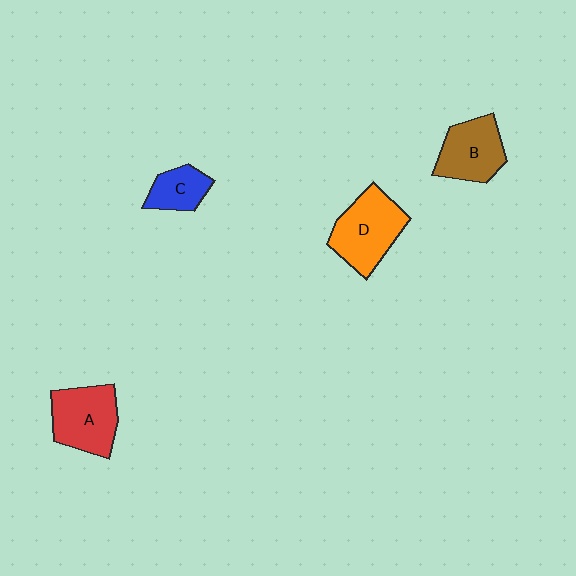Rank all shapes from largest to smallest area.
From largest to smallest: D (orange), A (red), B (brown), C (blue).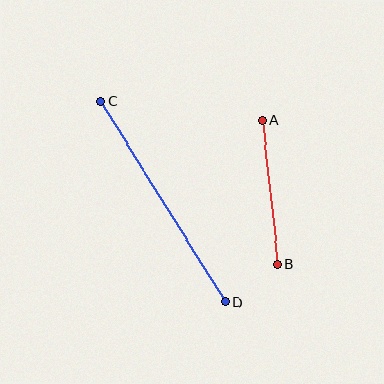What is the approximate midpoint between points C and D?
The midpoint is at approximately (163, 202) pixels.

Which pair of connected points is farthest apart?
Points C and D are farthest apart.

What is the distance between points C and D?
The distance is approximately 236 pixels.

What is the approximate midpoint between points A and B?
The midpoint is at approximately (270, 192) pixels.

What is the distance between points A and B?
The distance is approximately 145 pixels.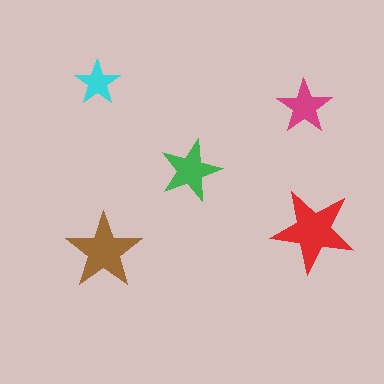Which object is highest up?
The cyan star is topmost.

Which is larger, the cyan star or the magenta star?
The magenta one.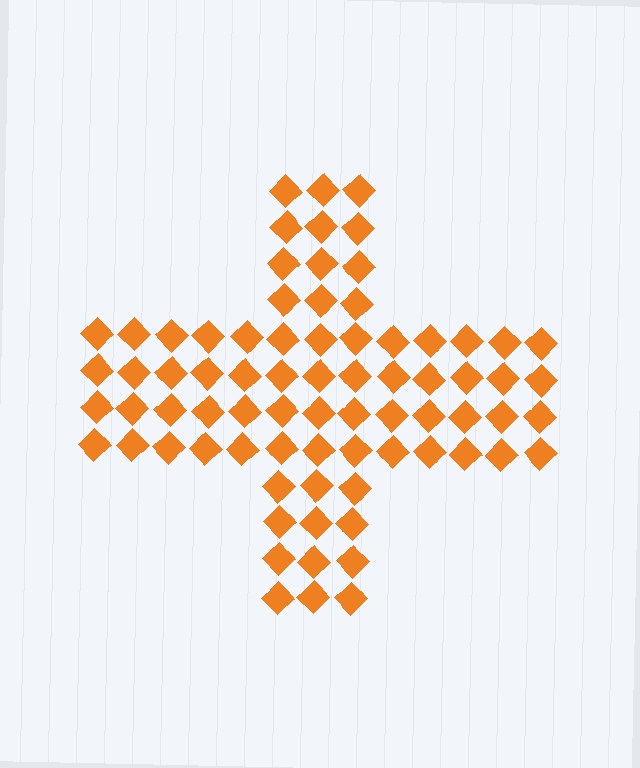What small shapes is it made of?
It is made of small diamonds.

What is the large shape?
The large shape is a cross.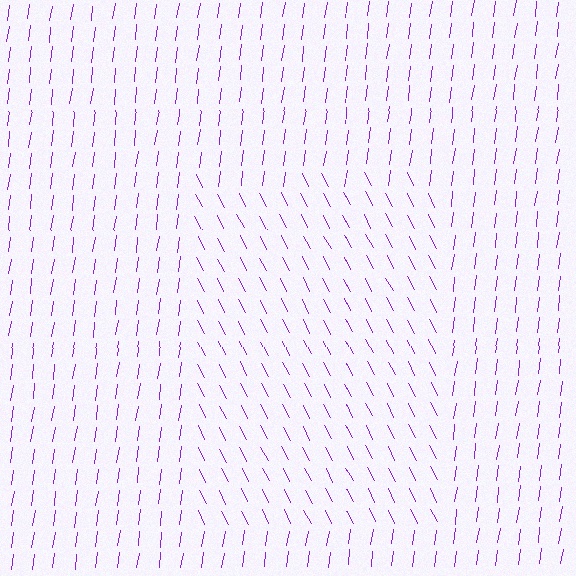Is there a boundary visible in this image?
Yes, there is a texture boundary formed by a change in line orientation.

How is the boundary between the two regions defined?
The boundary is defined purely by a change in line orientation (approximately 35 degrees difference). All lines are the same color and thickness.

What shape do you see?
I see a rectangle.